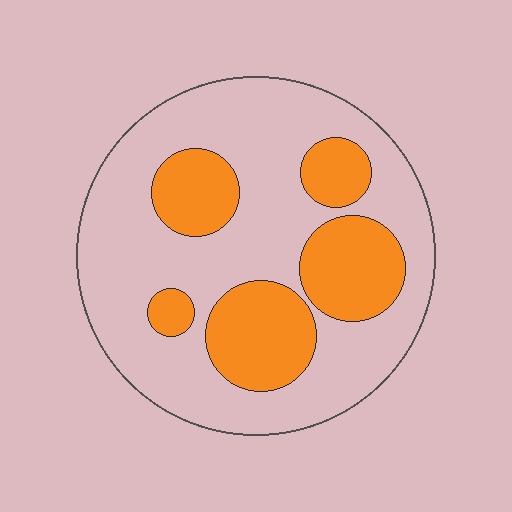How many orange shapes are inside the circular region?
5.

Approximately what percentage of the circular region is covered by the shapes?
Approximately 30%.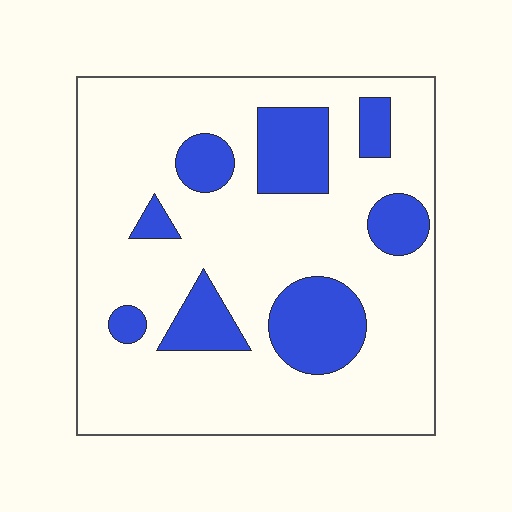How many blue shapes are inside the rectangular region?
8.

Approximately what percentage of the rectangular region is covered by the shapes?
Approximately 20%.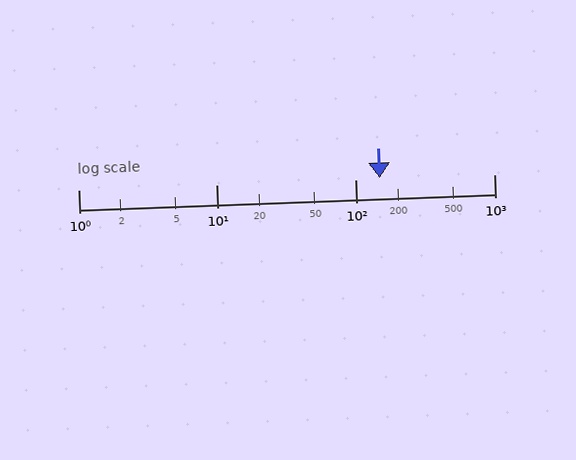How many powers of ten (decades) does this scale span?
The scale spans 3 decades, from 1 to 1000.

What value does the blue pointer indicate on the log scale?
The pointer indicates approximately 150.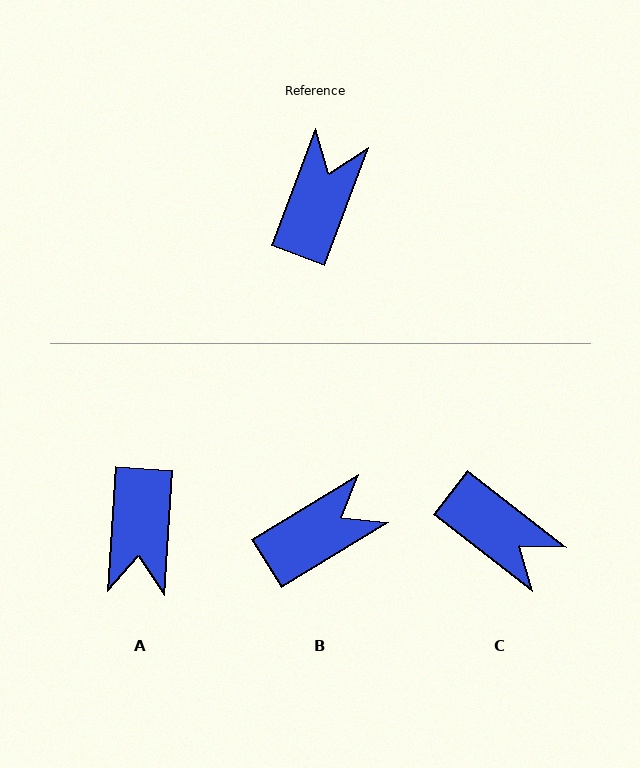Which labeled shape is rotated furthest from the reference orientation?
A, about 163 degrees away.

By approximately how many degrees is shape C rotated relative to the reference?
Approximately 108 degrees clockwise.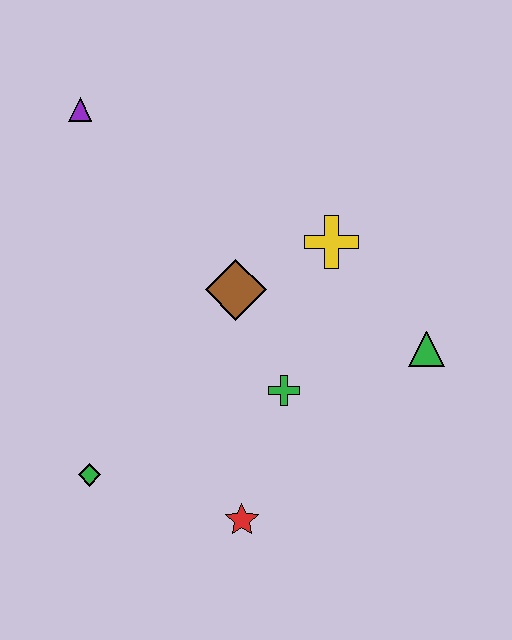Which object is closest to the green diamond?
The red star is closest to the green diamond.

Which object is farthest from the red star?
The purple triangle is farthest from the red star.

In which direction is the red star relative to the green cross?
The red star is below the green cross.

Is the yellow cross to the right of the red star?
Yes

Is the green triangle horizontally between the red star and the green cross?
No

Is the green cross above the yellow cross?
No